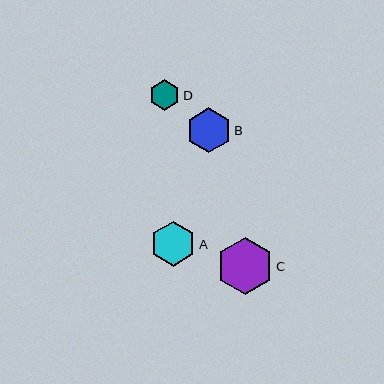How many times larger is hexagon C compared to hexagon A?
Hexagon C is approximately 1.3 times the size of hexagon A.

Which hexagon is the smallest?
Hexagon D is the smallest with a size of approximately 31 pixels.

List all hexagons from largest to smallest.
From largest to smallest: C, B, A, D.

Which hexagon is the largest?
Hexagon C is the largest with a size of approximately 56 pixels.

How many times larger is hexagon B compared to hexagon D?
Hexagon B is approximately 1.5 times the size of hexagon D.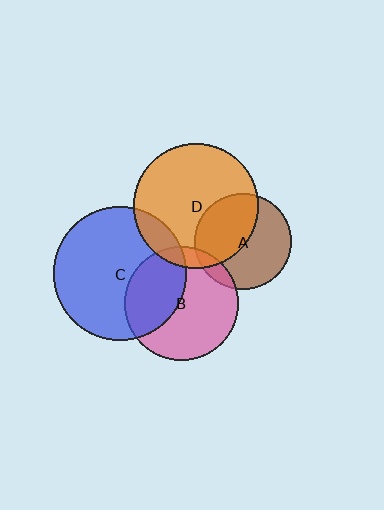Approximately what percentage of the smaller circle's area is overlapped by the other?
Approximately 10%.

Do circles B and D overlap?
Yes.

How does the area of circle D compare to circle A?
Approximately 1.7 times.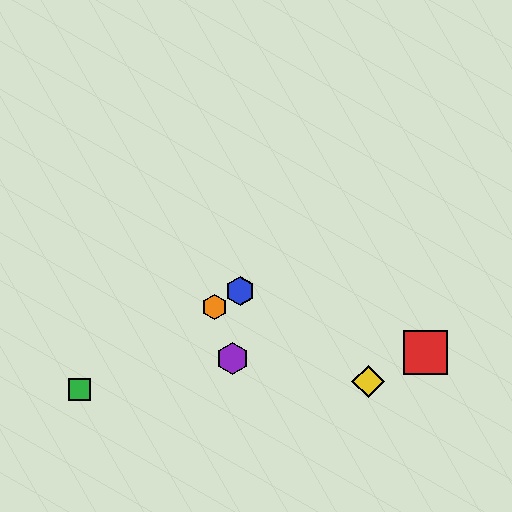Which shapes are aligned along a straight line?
The blue hexagon, the green square, the orange hexagon are aligned along a straight line.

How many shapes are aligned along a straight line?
3 shapes (the blue hexagon, the green square, the orange hexagon) are aligned along a straight line.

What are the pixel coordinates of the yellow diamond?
The yellow diamond is at (368, 382).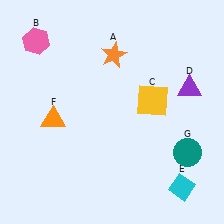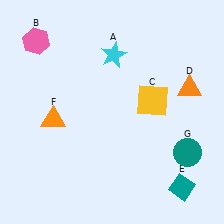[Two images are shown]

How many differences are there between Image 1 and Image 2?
There are 3 differences between the two images.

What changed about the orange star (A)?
In Image 1, A is orange. In Image 2, it changed to cyan.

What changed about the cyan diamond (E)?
In Image 1, E is cyan. In Image 2, it changed to teal.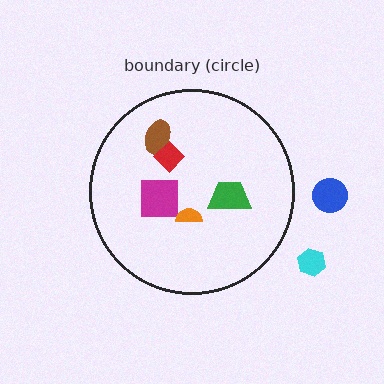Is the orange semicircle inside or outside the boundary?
Inside.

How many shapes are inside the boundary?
5 inside, 2 outside.